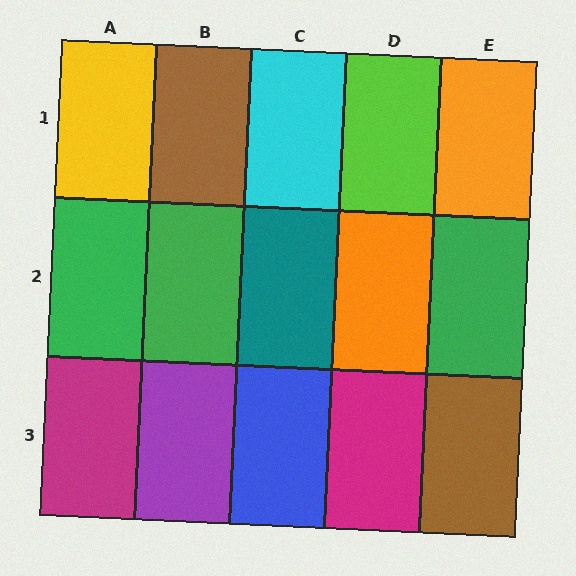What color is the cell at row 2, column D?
Orange.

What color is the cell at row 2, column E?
Green.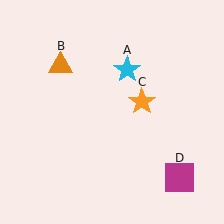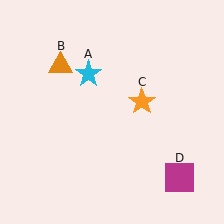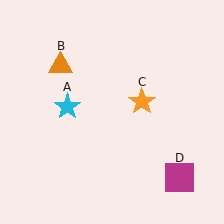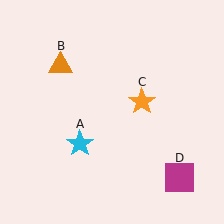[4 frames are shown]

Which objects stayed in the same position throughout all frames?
Orange triangle (object B) and orange star (object C) and magenta square (object D) remained stationary.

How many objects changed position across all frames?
1 object changed position: cyan star (object A).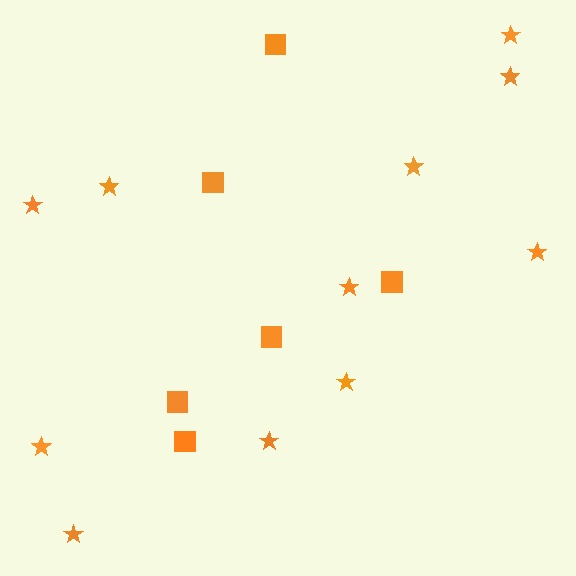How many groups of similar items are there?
There are 2 groups: one group of stars (11) and one group of squares (6).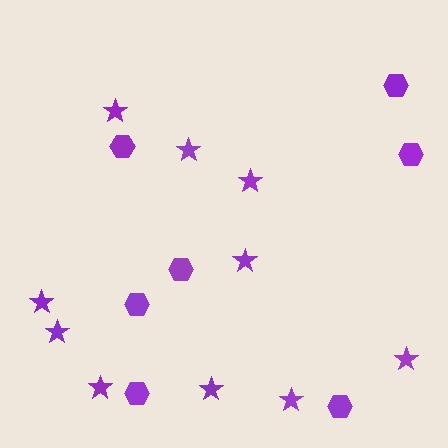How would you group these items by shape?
There are 2 groups: one group of hexagons (7) and one group of stars (10).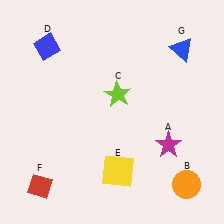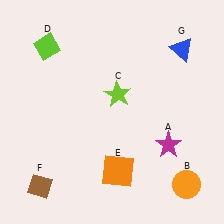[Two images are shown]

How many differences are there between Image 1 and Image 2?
There are 3 differences between the two images.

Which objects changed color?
D changed from blue to lime. E changed from yellow to orange. F changed from red to brown.